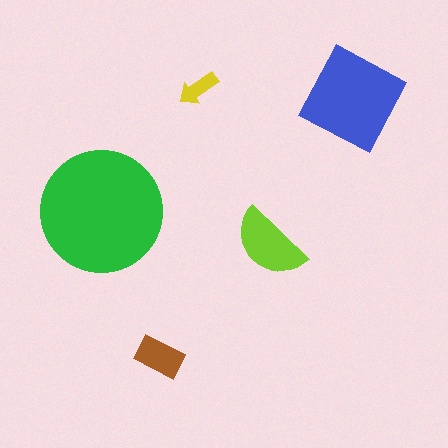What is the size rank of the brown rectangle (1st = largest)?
4th.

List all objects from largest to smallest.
The green circle, the blue square, the lime semicircle, the brown rectangle, the yellow arrow.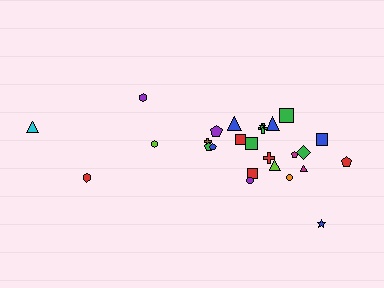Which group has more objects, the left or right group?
The right group.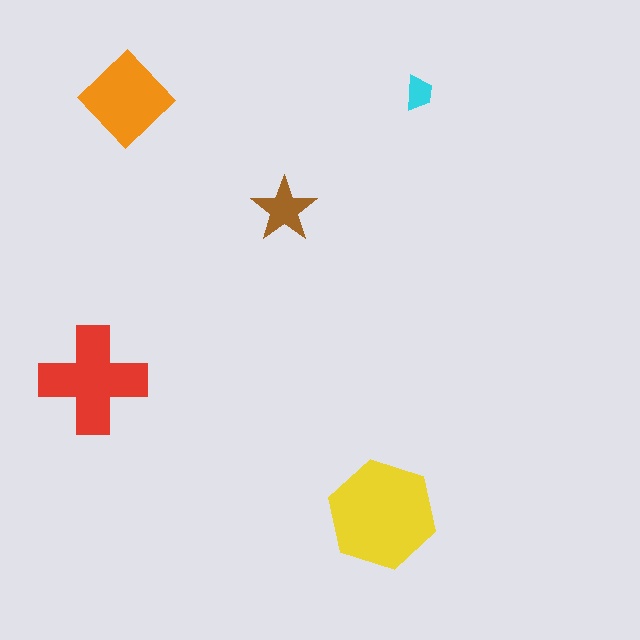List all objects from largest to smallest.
The yellow hexagon, the red cross, the orange diamond, the brown star, the cyan trapezoid.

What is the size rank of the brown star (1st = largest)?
4th.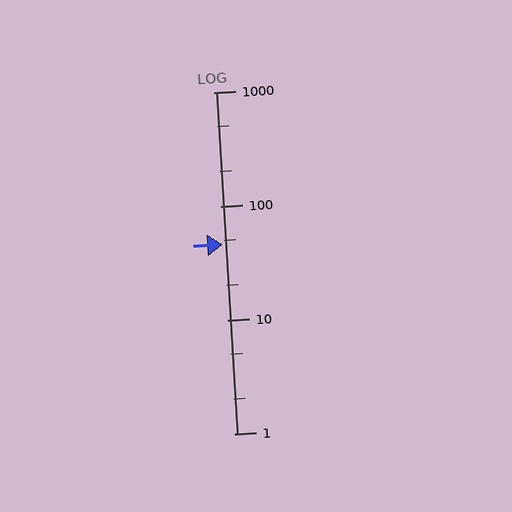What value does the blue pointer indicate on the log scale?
The pointer indicates approximately 46.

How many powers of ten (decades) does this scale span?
The scale spans 3 decades, from 1 to 1000.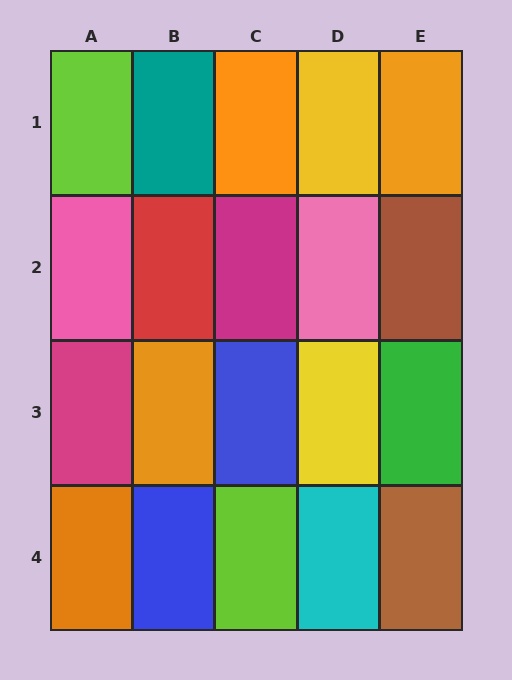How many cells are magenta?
2 cells are magenta.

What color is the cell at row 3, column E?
Green.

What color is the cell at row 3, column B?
Orange.